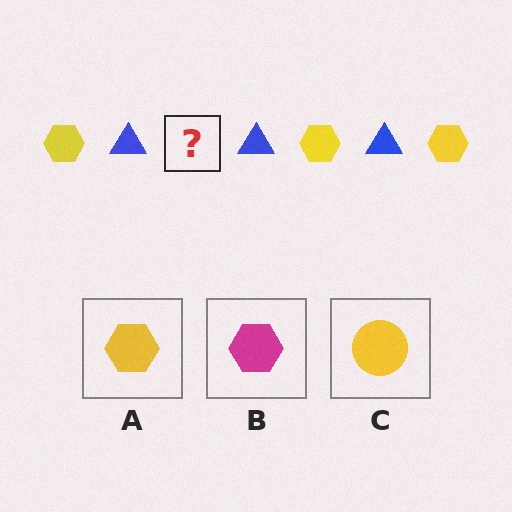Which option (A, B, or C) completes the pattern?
A.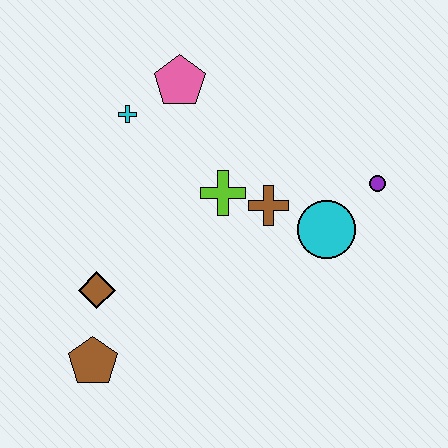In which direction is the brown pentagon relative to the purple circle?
The brown pentagon is to the left of the purple circle.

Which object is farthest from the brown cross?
The brown pentagon is farthest from the brown cross.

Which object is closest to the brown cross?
The lime cross is closest to the brown cross.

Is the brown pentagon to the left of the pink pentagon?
Yes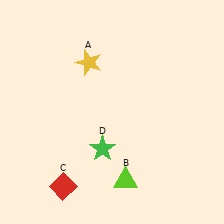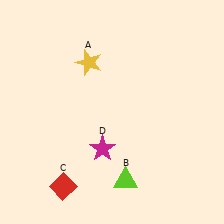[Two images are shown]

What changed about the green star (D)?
In Image 1, D is green. In Image 2, it changed to magenta.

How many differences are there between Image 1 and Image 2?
There is 1 difference between the two images.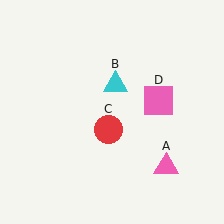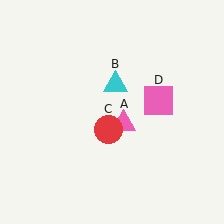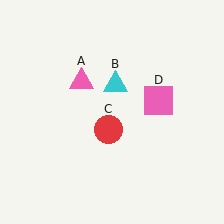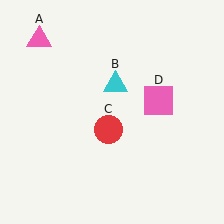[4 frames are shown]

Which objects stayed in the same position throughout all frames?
Cyan triangle (object B) and red circle (object C) and pink square (object D) remained stationary.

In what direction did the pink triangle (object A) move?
The pink triangle (object A) moved up and to the left.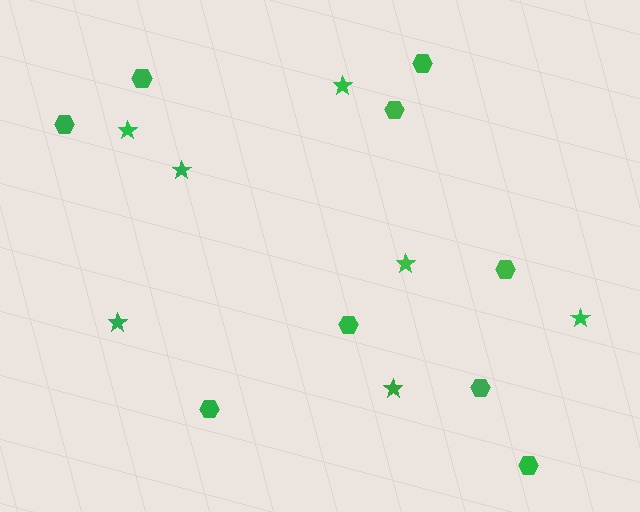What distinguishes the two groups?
There are 2 groups: one group of hexagons (9) and one group of stars (7).